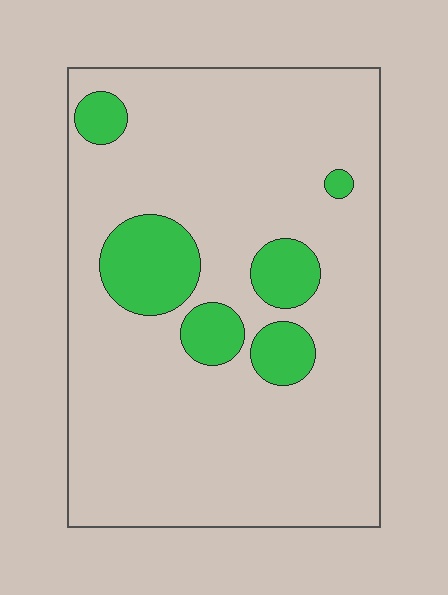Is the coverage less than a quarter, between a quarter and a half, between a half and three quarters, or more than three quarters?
Less than a quarter.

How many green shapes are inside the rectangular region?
6.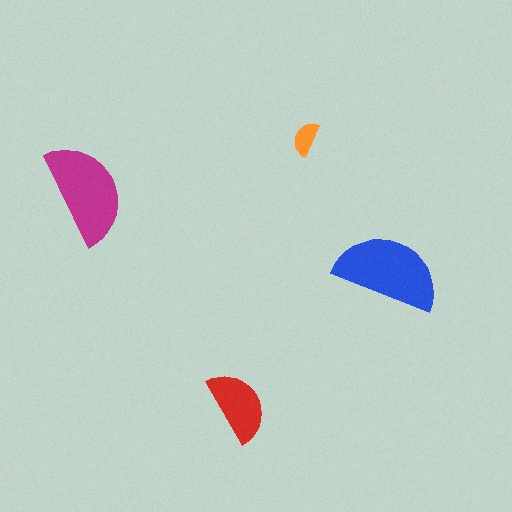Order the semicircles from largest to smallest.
the blue one, the magenta one, the red one, the orange one.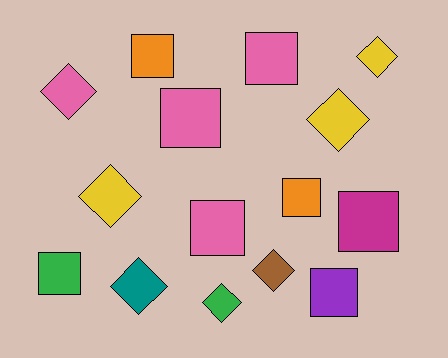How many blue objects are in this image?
There are no blue objects.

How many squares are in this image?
There are 8 squares.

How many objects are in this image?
There are 15 objects.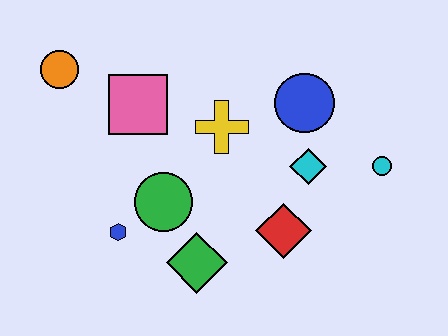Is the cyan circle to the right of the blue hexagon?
Yes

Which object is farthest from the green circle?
The cyan circle is farthest from the green circle.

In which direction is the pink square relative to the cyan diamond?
The pink square is to the left of the cyan diamond.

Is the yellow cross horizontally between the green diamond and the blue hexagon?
No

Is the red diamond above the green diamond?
Yes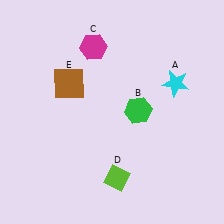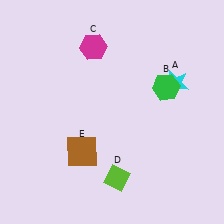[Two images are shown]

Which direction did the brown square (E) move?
The brown square (E) moved down.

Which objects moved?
The objects that moved are: the green hexagon (B), the brown square (E).